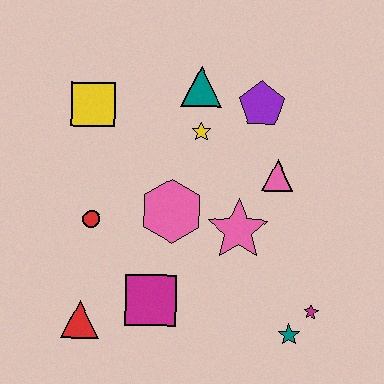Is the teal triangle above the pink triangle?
Yes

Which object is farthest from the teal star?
The yellow square is farthest from the teal star.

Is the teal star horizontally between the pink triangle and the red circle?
No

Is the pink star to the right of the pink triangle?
No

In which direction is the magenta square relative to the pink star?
The magenta square is to the left of the pink star.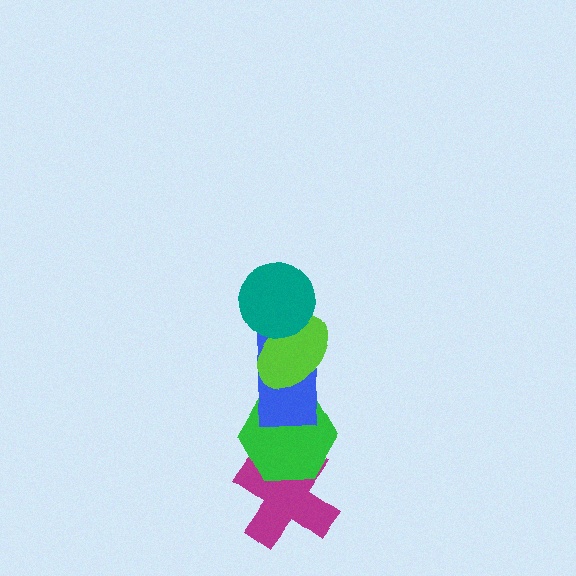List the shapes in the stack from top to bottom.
From top to bottom: the teal circle, the lime ellipse, the blue rectangle, the green hexagon, the magenta cross.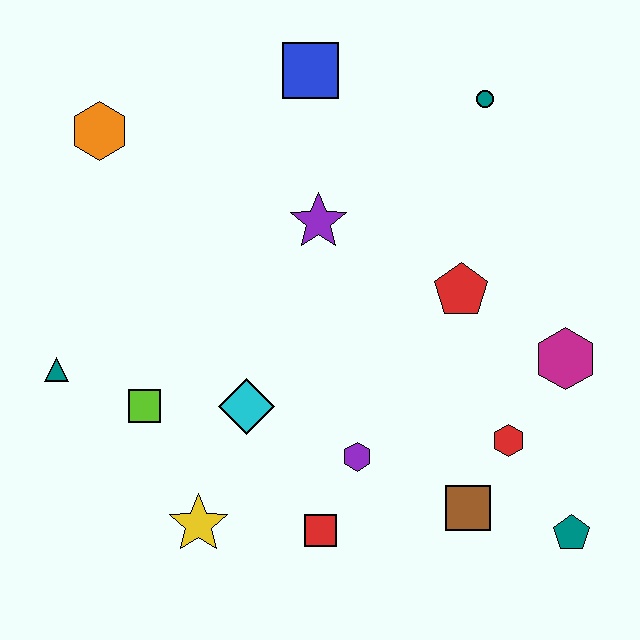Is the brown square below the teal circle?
Yes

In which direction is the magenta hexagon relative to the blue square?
The magenta hexagon is below the blue square.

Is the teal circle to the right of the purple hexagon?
Yes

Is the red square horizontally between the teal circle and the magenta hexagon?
No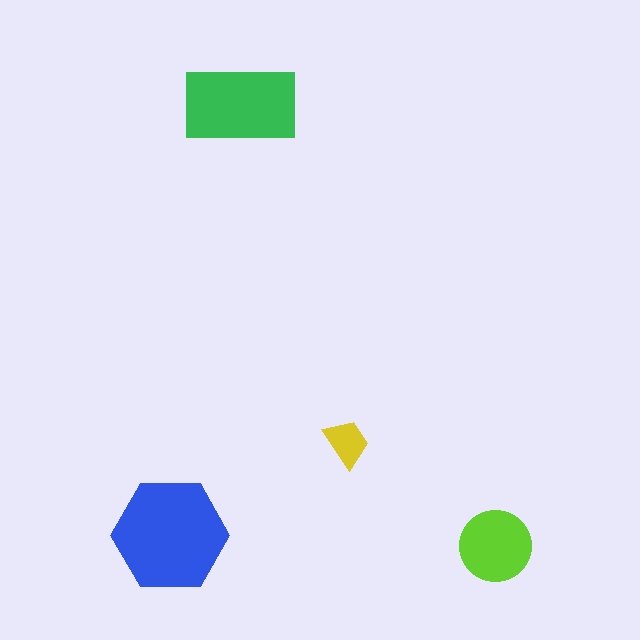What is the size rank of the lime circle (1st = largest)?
3rd.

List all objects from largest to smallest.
The blue hexagon, the green rectangle, the lime circle, the yellow trapezoid.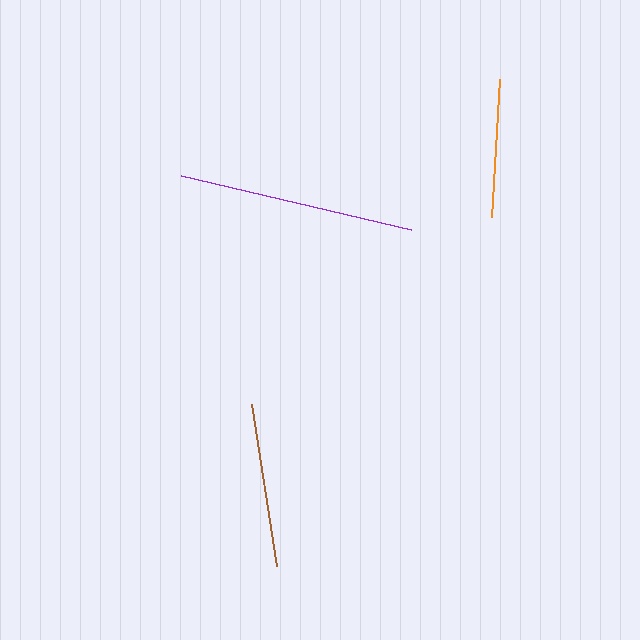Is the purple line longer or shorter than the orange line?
The purple line is longer than the orange line.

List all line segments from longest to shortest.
From longest to shortest: purple, brown, orange.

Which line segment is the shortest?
The orange line is the shortest at approximately 138 pixels.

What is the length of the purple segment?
The purple segment is approximately 236 pixels long.